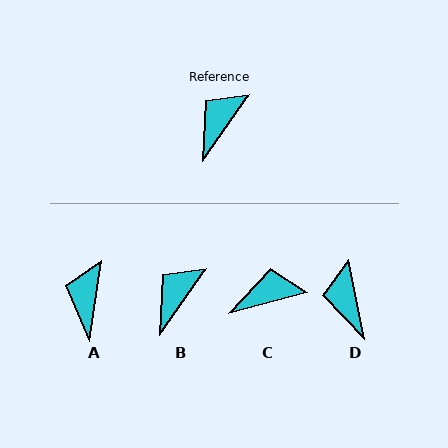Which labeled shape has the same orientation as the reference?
B.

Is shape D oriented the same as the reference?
No, it is off by about 47 degrees.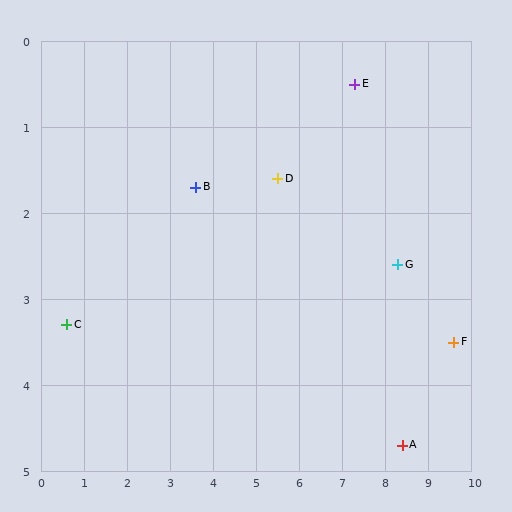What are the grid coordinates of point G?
Point G is at approximately (8.3, 2.6).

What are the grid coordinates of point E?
Point E is at approximately (7.3, 0.5).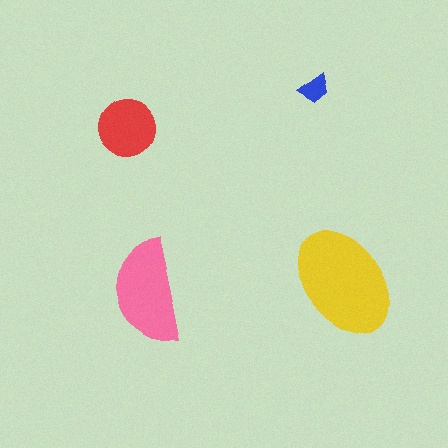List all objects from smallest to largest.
The blue trapezoid, the red circle, the pink semicircle, the yellow ellipse.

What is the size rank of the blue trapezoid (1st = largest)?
4th.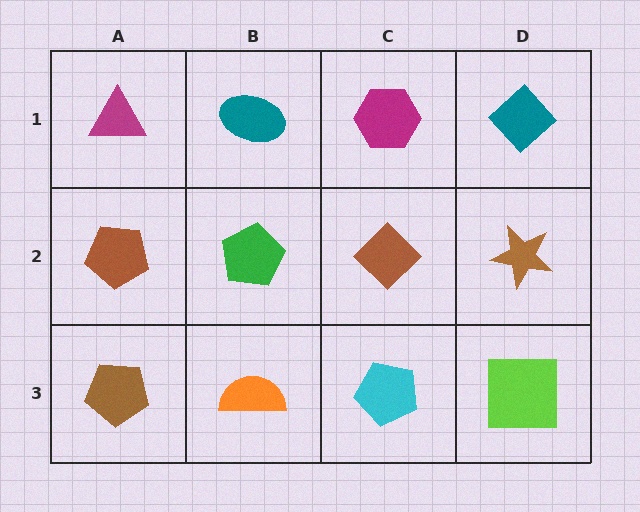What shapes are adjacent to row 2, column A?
A magenta triangle (row 1, column A), a brown pentagon (row 3, column A), a green pentagon (row 2, column B).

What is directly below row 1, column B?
A green pentagon.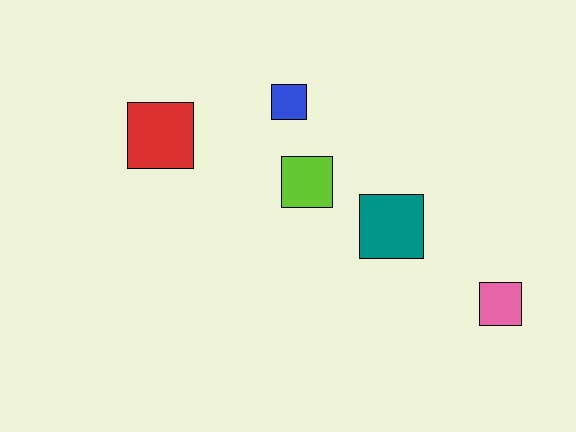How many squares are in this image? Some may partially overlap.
There are 5 squares.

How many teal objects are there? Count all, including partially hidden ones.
There is 1 teal object.